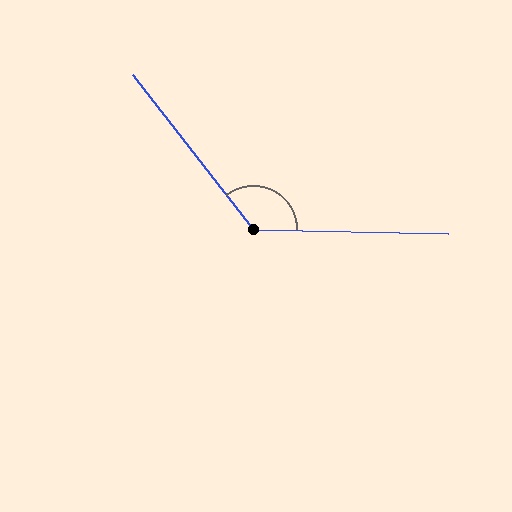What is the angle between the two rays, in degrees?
Approximately 129 degrees.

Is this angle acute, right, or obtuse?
It is obtuse.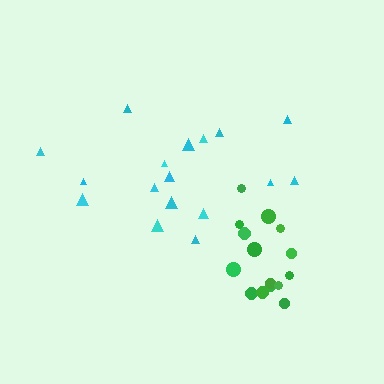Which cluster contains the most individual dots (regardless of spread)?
Cyan (17).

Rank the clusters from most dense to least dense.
green, cyan.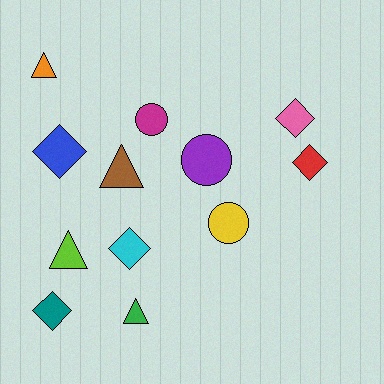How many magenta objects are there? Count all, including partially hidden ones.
There is 1 magenta object.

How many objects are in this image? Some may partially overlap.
There are 12 objects.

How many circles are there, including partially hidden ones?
There are 3 circles.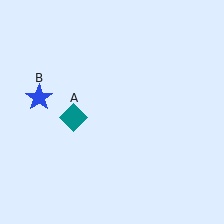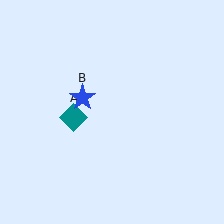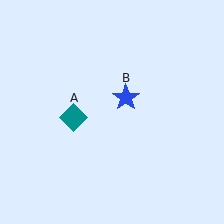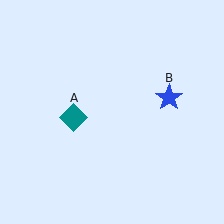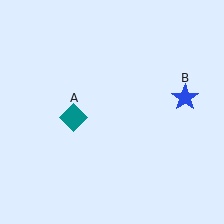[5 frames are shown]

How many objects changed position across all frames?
1 object changed position: blue star (object B).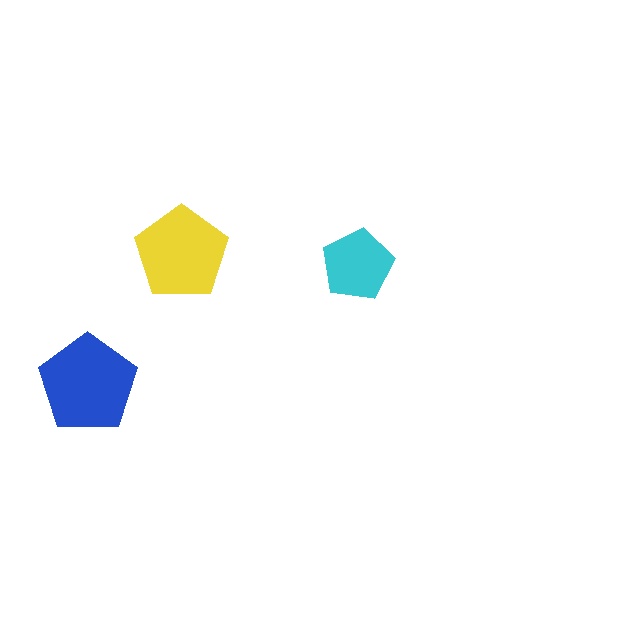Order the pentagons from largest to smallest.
the blue one, the yellow one, the cyan one.